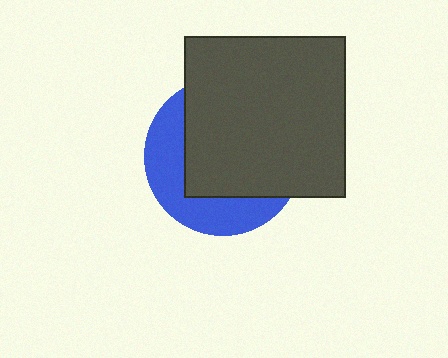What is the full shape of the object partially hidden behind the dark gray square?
The partially hidden object is a blue circle.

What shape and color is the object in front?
The object in front is a dark gray square.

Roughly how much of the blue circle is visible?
A small part of it is visible (roughly 36%).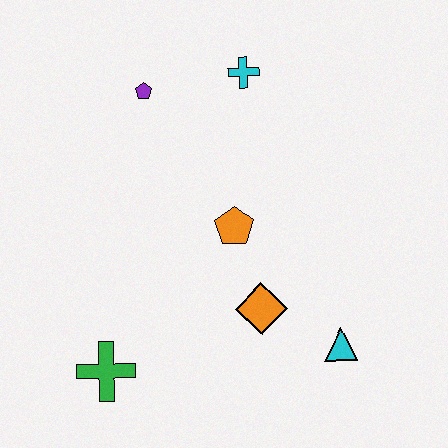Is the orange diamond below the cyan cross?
Yes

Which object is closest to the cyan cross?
The purple pentagon is closest to the cyan cross.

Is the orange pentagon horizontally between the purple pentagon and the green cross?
No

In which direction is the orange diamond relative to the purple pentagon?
The orange diamond is below the purple pentagon.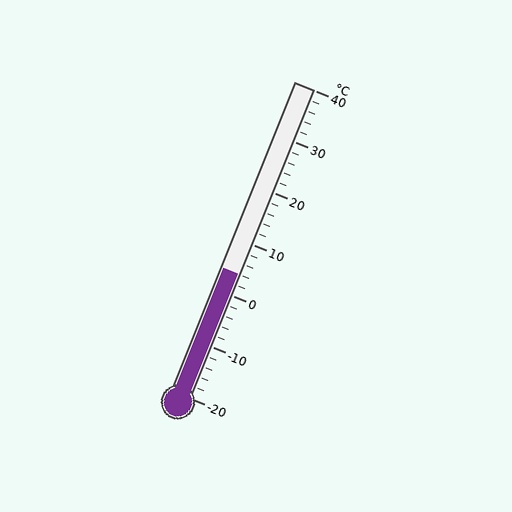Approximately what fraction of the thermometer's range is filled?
The thermometer is filled to approximately 40% of its range.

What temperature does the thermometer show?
The thermometer shows approximately 4°C.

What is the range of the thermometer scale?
The thermometer scale ranges from -20°C to 40°C.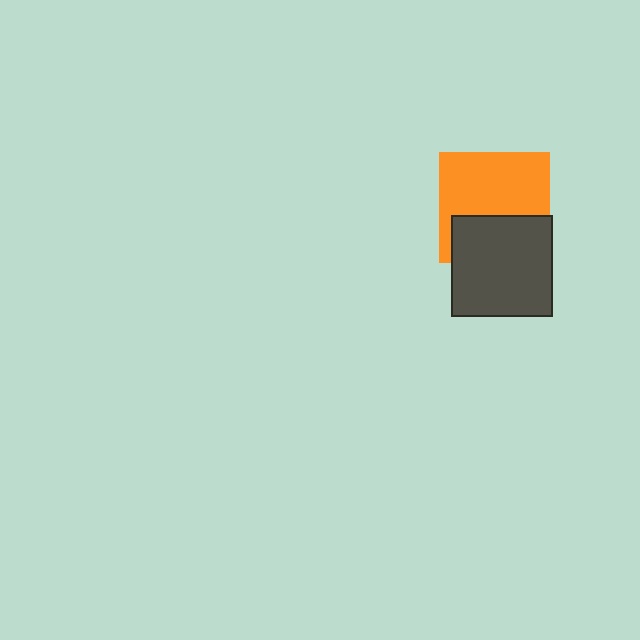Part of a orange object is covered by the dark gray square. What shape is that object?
It is a square.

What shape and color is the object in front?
The object in front is a dark gray square.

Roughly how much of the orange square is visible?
About half of it is visible (roughly 62%).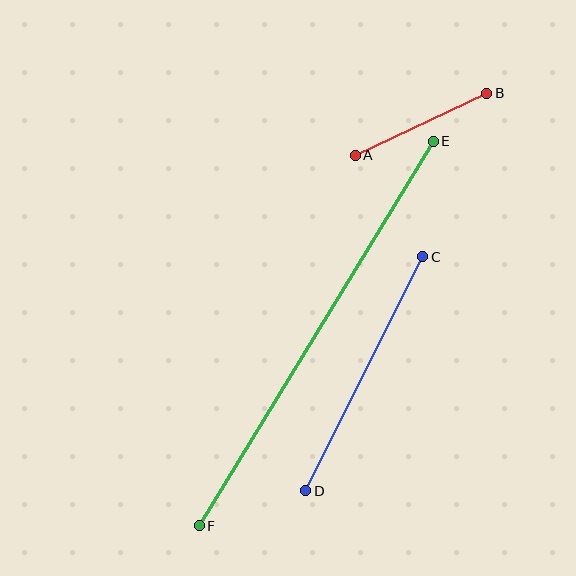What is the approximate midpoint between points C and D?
The midpoint is at approximately (364, 374) pixels.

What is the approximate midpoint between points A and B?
The midpoint is at approximately (421, 124) pixels.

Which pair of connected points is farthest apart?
Points E and F are farthest apart.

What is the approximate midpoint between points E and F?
The midpoint is at approximately (316, 334) pixels.